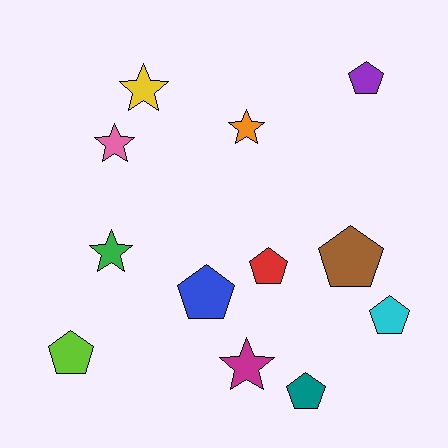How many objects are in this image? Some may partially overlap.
There are 12 objects.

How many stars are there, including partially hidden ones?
There are 5 stars.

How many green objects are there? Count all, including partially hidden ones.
There is 1 green object.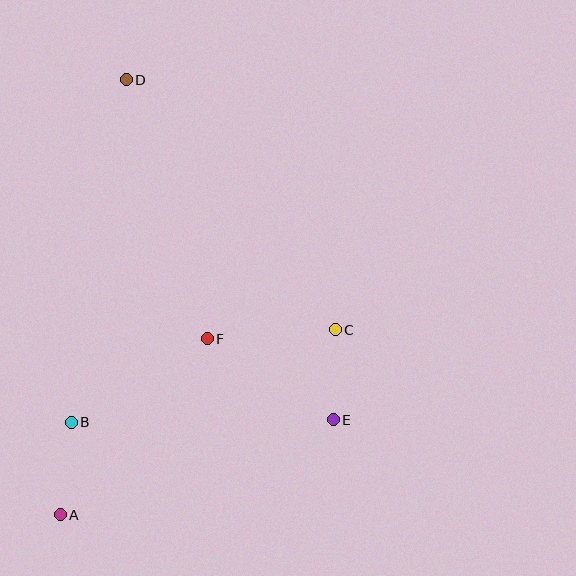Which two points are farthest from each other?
Points A and D are farthest from each other.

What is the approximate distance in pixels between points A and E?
The distance between A and E is approximately 289 pixels.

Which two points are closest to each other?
Points C and E are closest to each other.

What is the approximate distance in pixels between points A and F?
The distance between A and F is approximately 230 pixels.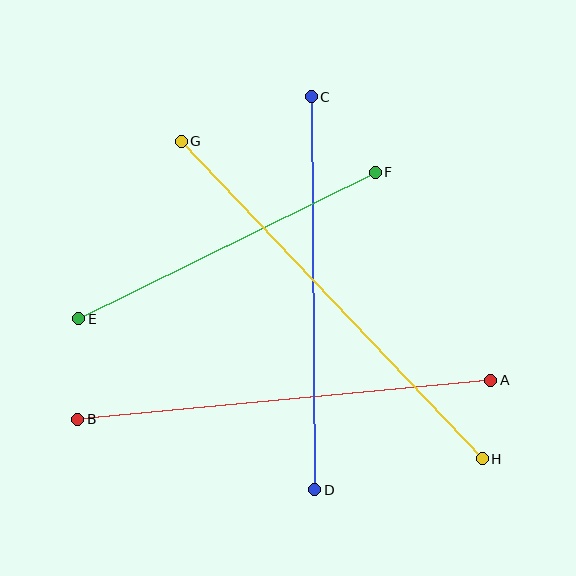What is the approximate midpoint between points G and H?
The midpoint is at approximately (332, 300) pixels.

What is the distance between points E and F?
The distance is approximately 331 pixels.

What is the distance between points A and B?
The distance is approximately 415 pixels.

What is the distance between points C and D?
The distance is approximately 393 pixels.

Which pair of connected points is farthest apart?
Points G and H are farthest apart.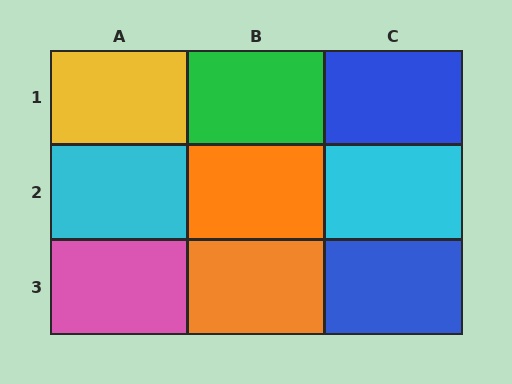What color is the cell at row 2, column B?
Orange.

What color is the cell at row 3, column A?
Pink.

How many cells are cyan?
2 cells are cyan.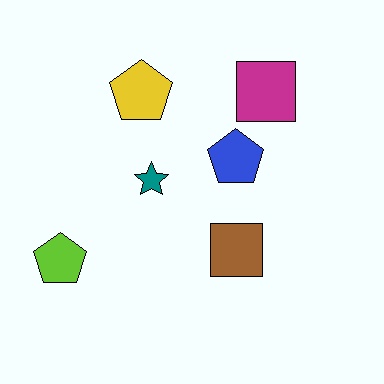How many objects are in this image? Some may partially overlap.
There are 6 objects.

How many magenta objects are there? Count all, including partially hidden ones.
There is 1 magenta object.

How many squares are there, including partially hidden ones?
There are 2 squares.